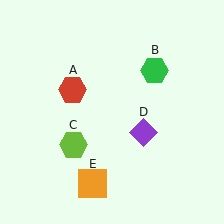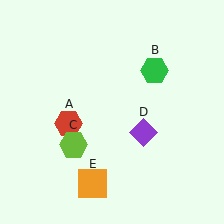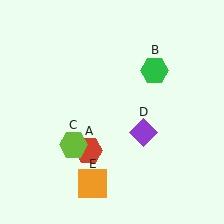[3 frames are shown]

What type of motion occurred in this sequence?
The red hexagon (object A) rotated counterclockwise around the center of the scene.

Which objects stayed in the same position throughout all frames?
Green hexagon (object B) and lime hexagon (object C) and purple diamond (object D) and orange square (object E) remained stationary.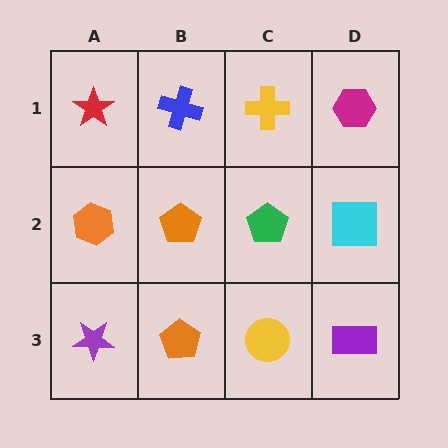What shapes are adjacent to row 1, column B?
An orange pentagon (row 2, column B), a red star (row 1, column A), a yellow cross (row 1, column C).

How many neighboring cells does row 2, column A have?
3.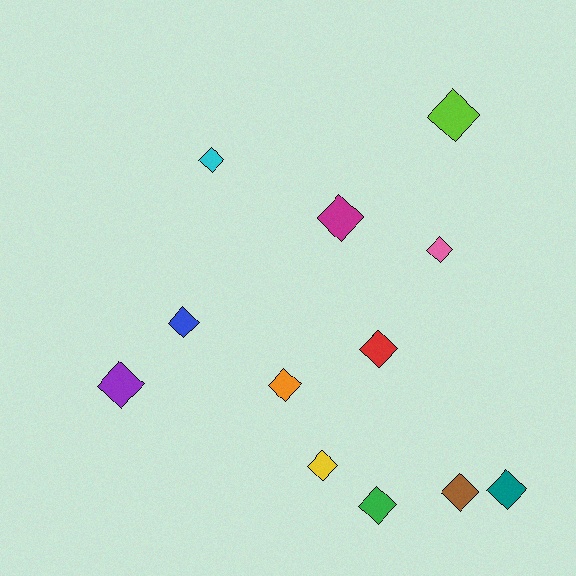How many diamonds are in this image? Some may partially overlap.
There are 12 diamonds.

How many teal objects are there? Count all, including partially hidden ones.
There is 1 teal object.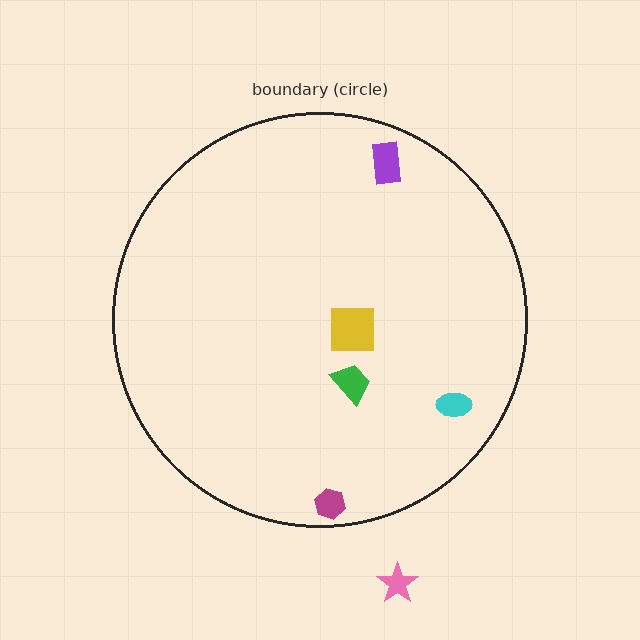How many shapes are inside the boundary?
5 inside, 1 outside.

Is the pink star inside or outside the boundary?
Outside.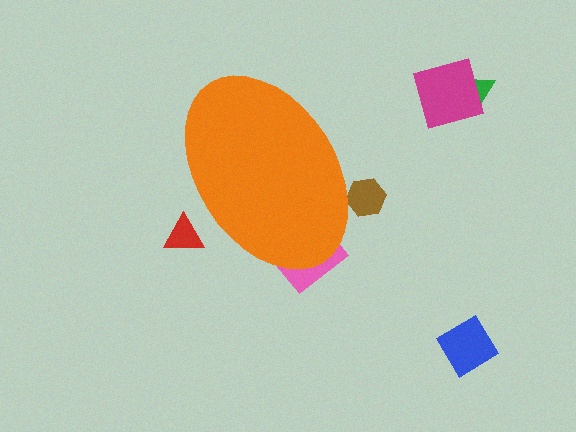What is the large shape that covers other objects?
An orange ellipse.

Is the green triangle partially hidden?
No, the green triangle is fully visible.